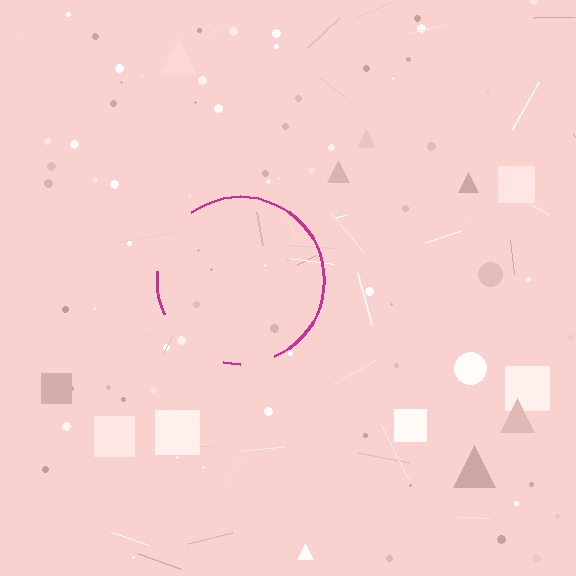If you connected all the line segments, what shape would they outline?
They would outline a circle.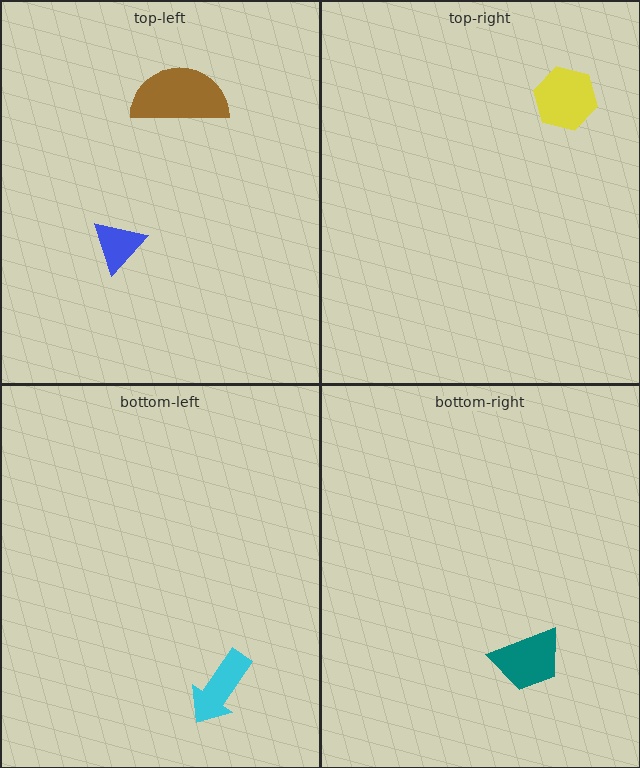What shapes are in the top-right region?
The yellow hexagon.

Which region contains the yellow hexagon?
The top-right region.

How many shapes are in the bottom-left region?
1.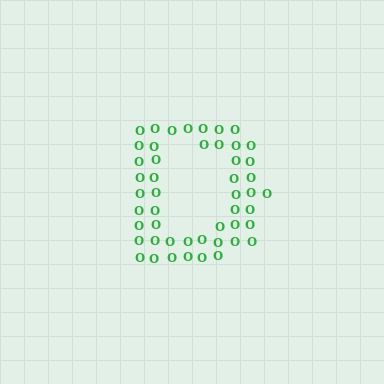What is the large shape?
The large shape is the letter D.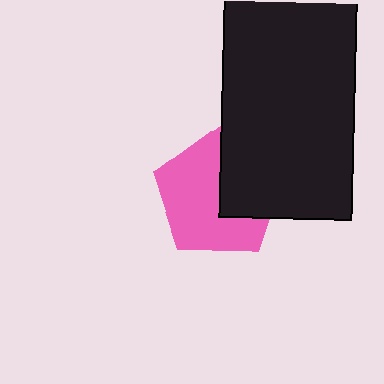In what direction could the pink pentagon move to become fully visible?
The pink pentagon could move left. That would shift it out from behind the black rectangle entirely.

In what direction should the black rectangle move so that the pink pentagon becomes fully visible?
The black rectangle should move right. That is the shortest direction to clear the overlap and leave the pink pentagon fully visible.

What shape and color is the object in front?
The object in front is a black rectangle.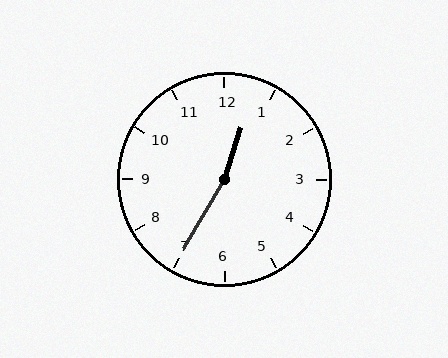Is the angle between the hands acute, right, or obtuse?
It is obtuse.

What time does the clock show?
12:35.